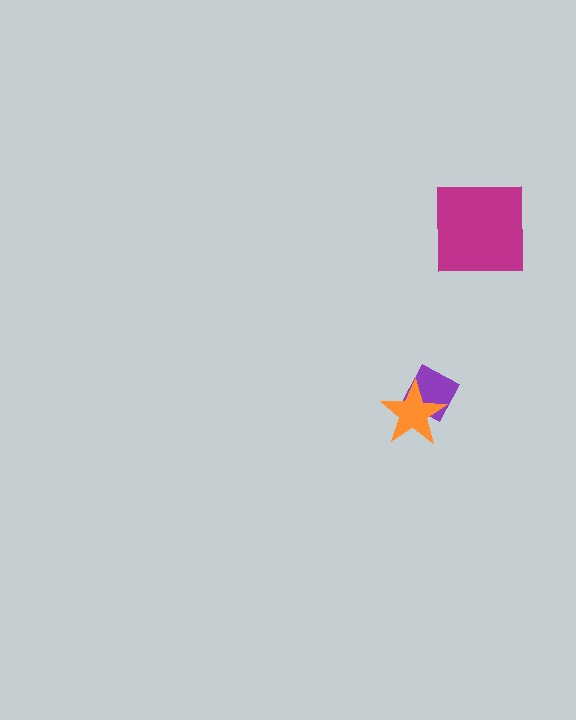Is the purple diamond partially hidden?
Yes, it is partially covered by another shape.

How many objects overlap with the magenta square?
0 objects overlap with the magenta square.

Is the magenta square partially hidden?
No, no other shape covers it.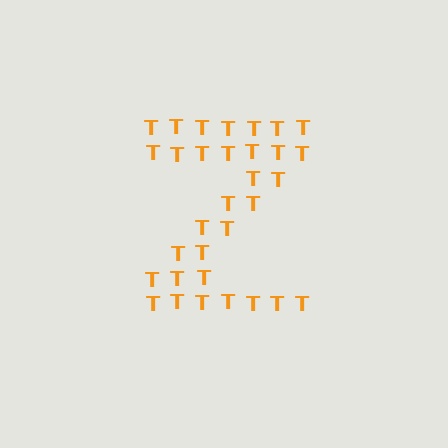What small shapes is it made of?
It is made of small letter T's.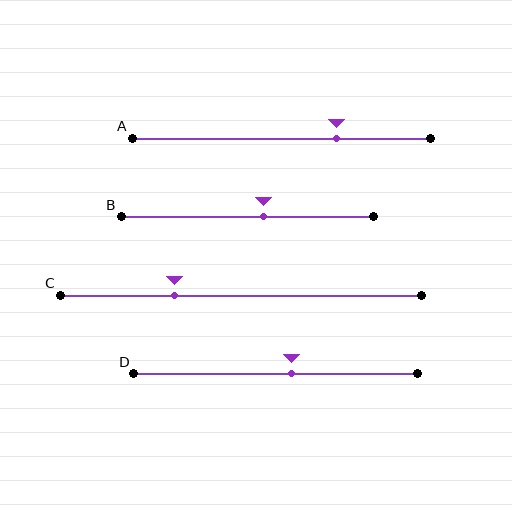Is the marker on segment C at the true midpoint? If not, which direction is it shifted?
No, the marker on segment C is shifted to the left by about 18% of the segment length.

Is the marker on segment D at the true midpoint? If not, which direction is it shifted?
No, the marker on segment D is shifted to the right by about 6% of the segment length.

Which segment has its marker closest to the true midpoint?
Segment D has its marker closest to the true midpoint.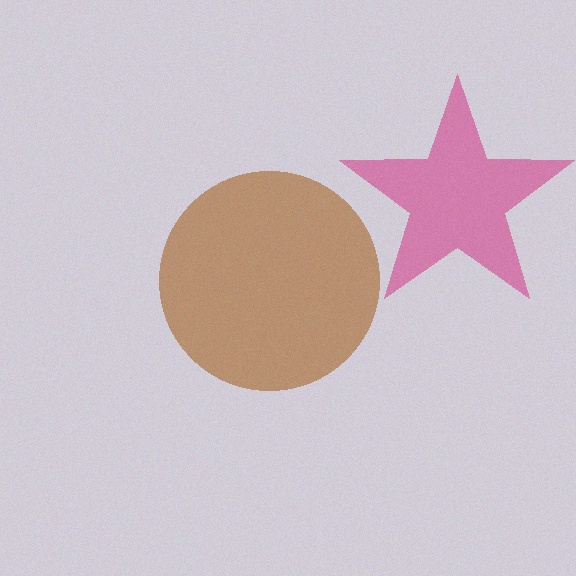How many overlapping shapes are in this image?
There are 2 overlapping shapes in the image.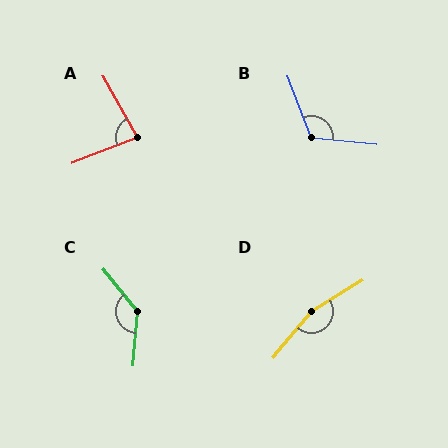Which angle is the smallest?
A, at approximately 81 degrees.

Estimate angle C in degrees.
Approximately 137 degrees.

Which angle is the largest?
D, at approximately 160 degrees.